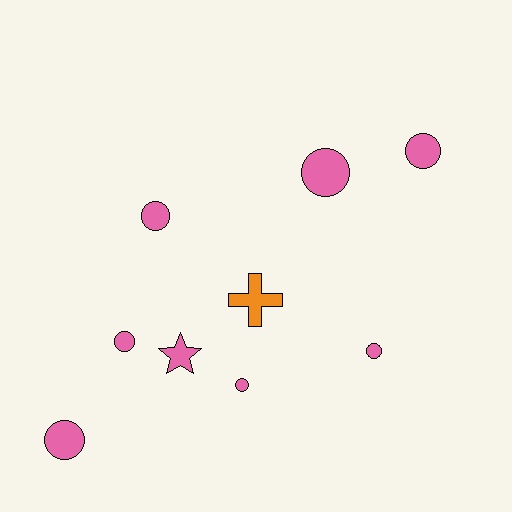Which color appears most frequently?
Pink, with 8 objects.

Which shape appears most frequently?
Circle, with 7 objects.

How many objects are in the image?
There are 9 objects.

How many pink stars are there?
There is 1 pink star.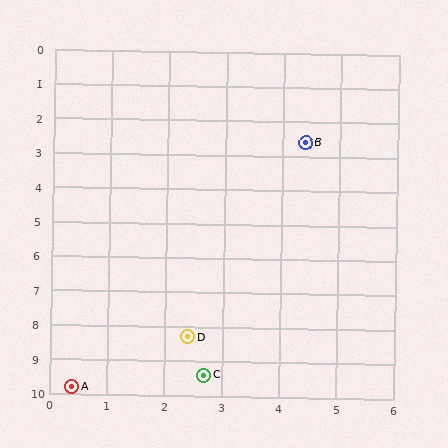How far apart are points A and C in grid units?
Points A and C are about 2.3 grid units apart.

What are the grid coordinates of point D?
Point D is at approximately (2.4, 8.3).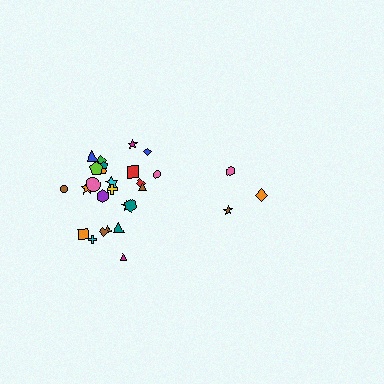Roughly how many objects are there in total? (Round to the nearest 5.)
Roughly 30 objects in total.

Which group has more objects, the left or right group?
The left group.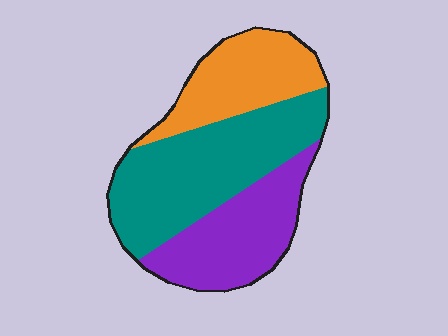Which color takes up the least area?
Orange, at roughly 25%.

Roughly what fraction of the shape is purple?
Purple covers about 30% of the shape.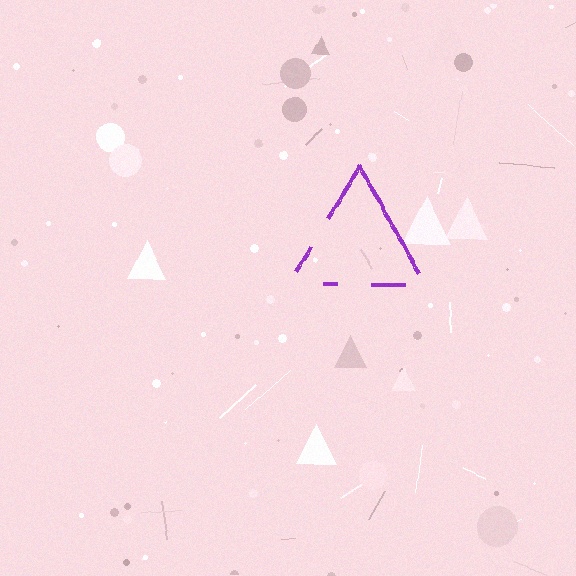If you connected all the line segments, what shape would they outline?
They would outline a triangle.